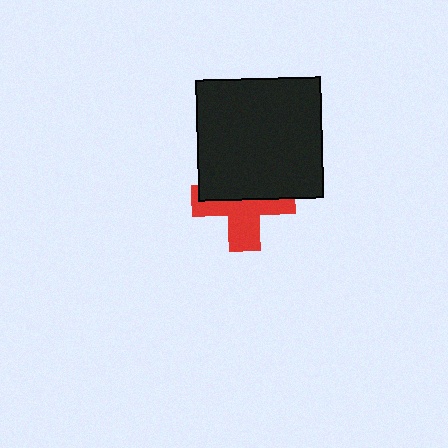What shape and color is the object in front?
The object in front is a black rectangle.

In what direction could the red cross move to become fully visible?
The red cross could move down. That would shift it out from behind the black rectangle entirely.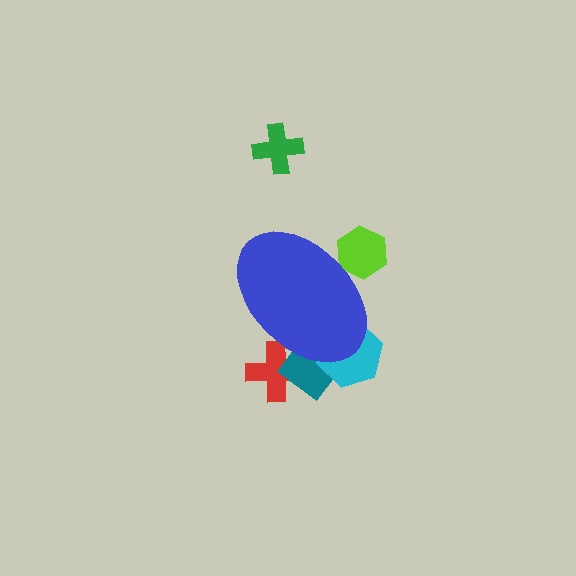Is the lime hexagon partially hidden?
Yes, the lime hexagon is partially hidden behind the blue ellipse.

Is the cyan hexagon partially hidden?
Yes, the cyan hexagon is partially hidden behind the blue ellipse.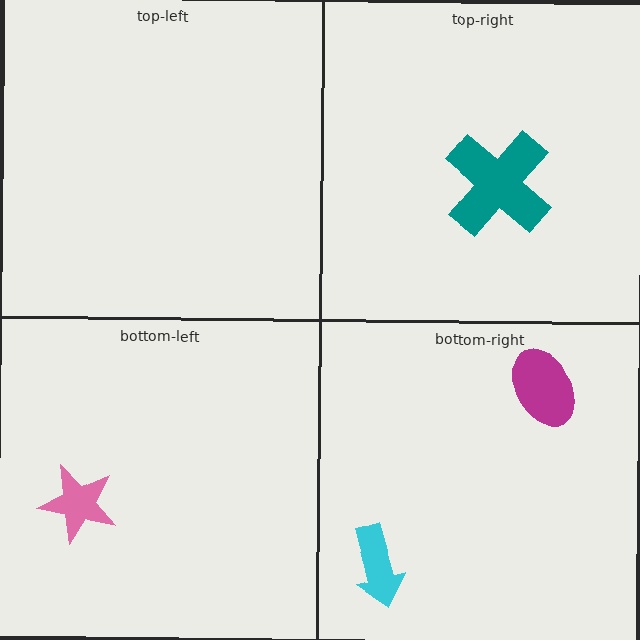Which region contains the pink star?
The bottom-left region.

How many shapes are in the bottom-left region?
1.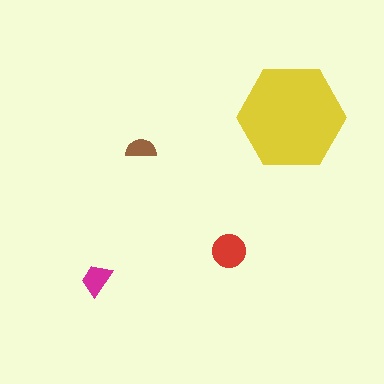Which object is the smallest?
The brown semicircle.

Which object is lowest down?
The magenta trapezoid is bottommost.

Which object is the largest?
The yellow hexagon.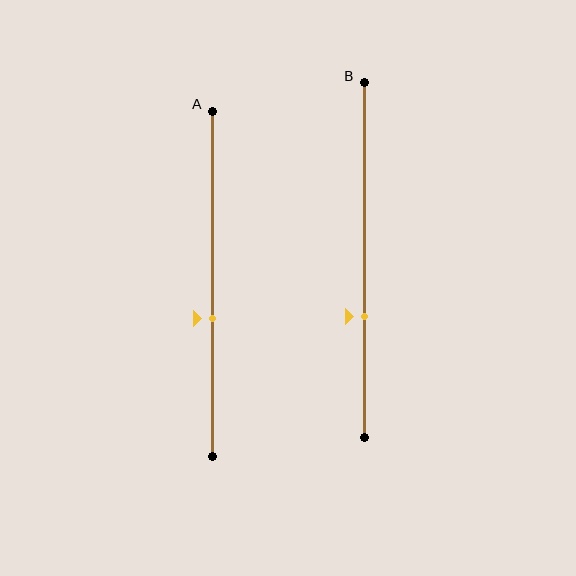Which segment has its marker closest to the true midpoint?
Segment A has its marker closest to the true midpoint.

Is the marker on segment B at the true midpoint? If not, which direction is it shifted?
No, the marker on segment B is shifted downward by about 16% of the segment length.